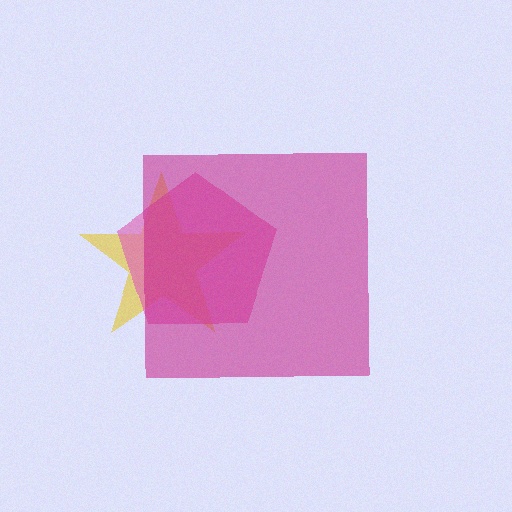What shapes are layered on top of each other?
The layered shapes are: a yellow star, a pink pentagon, a magenta square.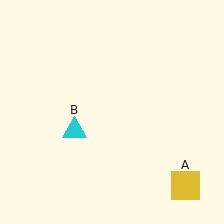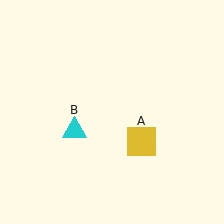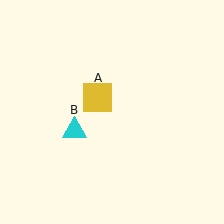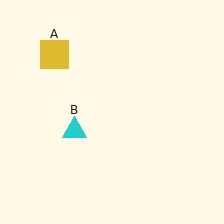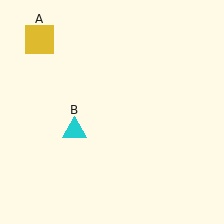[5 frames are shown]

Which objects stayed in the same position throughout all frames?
Cyan triangle (object B) remained stationary.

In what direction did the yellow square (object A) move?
The yellow square (object A) moved up and to the left.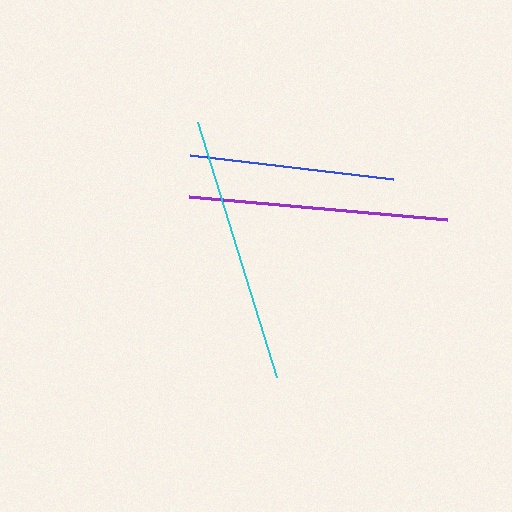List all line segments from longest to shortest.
From longest to shortest: cyan, purple, blue.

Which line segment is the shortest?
The blue line is the shortest at approximately 204 pixels.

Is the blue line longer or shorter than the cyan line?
The cyan line is longer than the blue line.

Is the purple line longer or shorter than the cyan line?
The cyan line is longer than the purple line.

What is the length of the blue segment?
The blue segment is approximately 204 pixels long.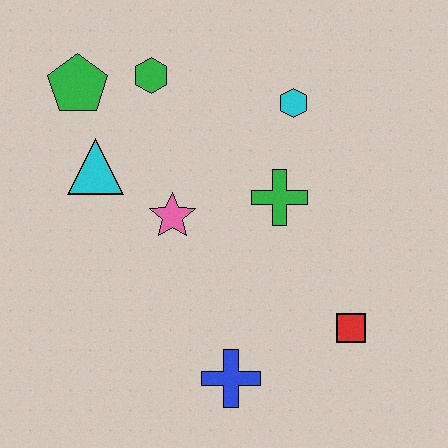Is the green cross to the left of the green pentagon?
No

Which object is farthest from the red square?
The green pentagon is farthest from the red square.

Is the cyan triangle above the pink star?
Yes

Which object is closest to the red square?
The blue cross is closest to the red square.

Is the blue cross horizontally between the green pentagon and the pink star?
No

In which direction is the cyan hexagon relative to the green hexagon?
The cyan hexagon is to the right of the green hexagon.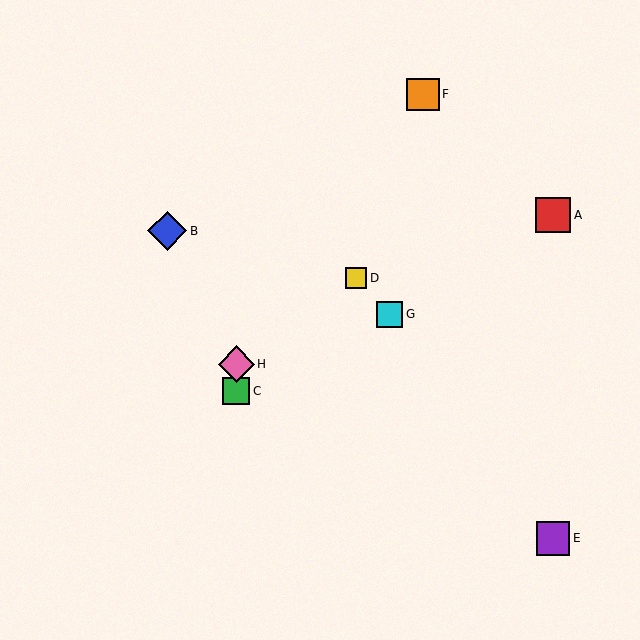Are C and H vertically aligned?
Yes, both are at x≈236.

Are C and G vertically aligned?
No, C is at x≈236 and G is at x≈390.